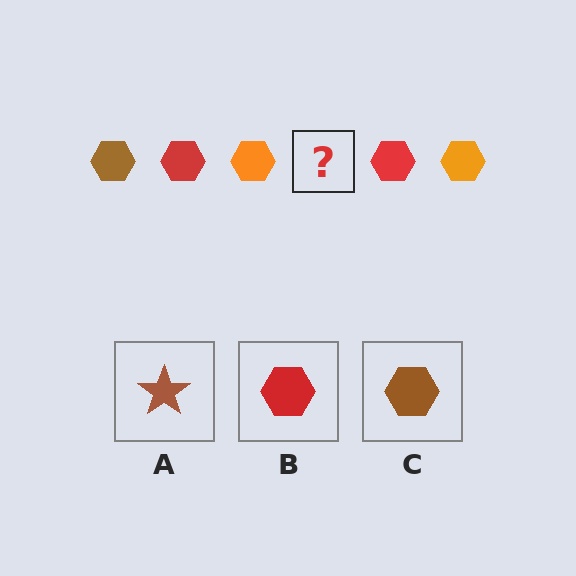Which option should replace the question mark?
Option C.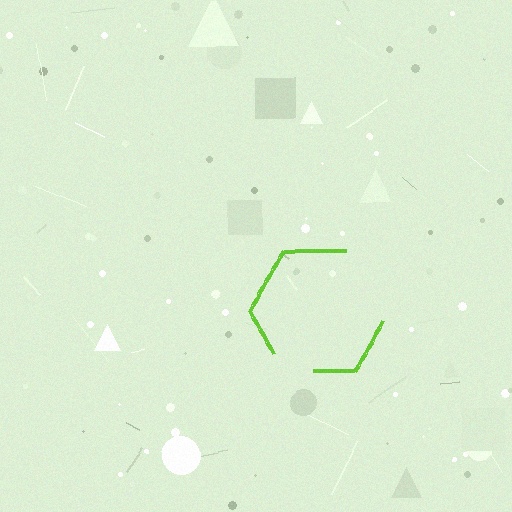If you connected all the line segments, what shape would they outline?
They would outline a hexagon.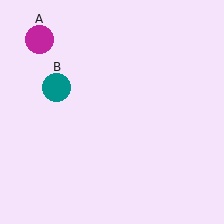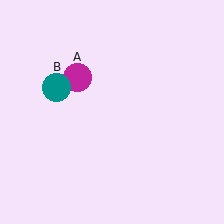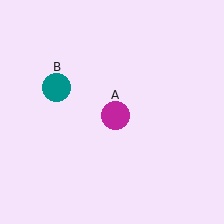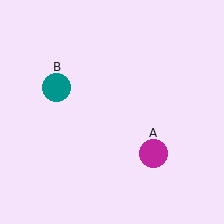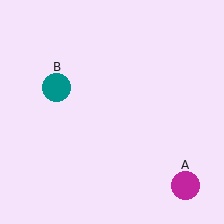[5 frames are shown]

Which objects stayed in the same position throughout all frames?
Teal circle (object B) remained stationary.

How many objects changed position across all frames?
1 object changed position: magenta circle (object A).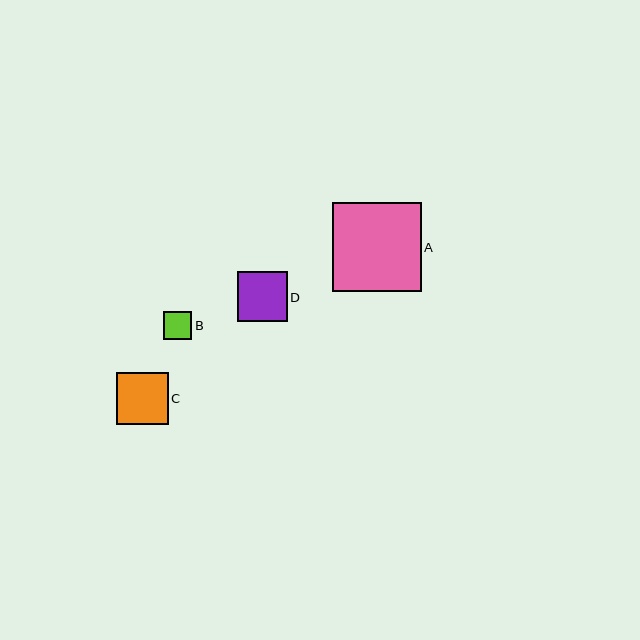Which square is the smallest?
Square B is the smallest with a size of approximately 28 pixels.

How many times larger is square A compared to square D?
Square A is approximately 1.8 times the size of square D.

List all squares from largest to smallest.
From largest to smallest: A, C, D, B.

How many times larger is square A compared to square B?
Square A is approximately 3.1 times the size of square B.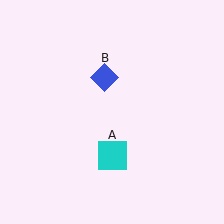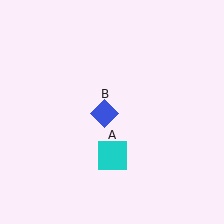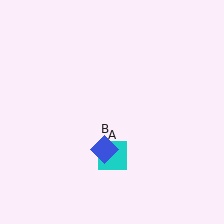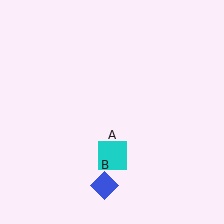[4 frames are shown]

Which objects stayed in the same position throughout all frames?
Cyan square (object A) remained stationary.